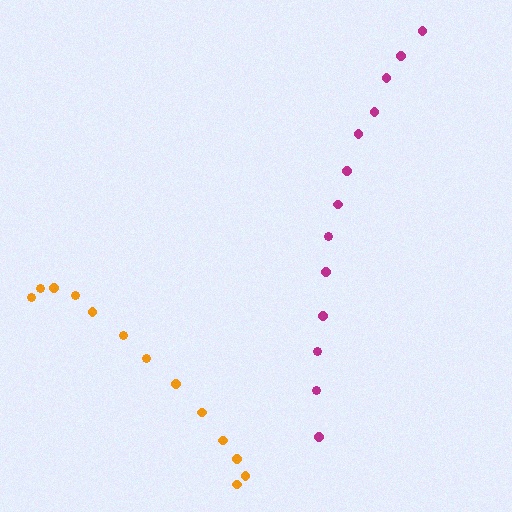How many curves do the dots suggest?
There are 2 distinct paths.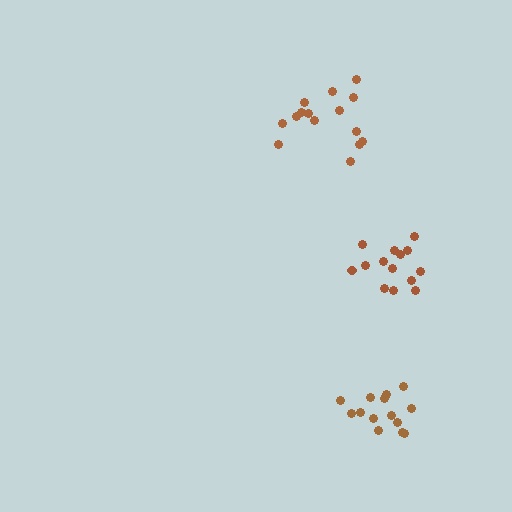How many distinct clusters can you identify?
There are 3 distinct clusters.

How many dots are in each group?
Group 1: 14 dots, Group 2: 15 dots, Group 3: 14 dots (43 total).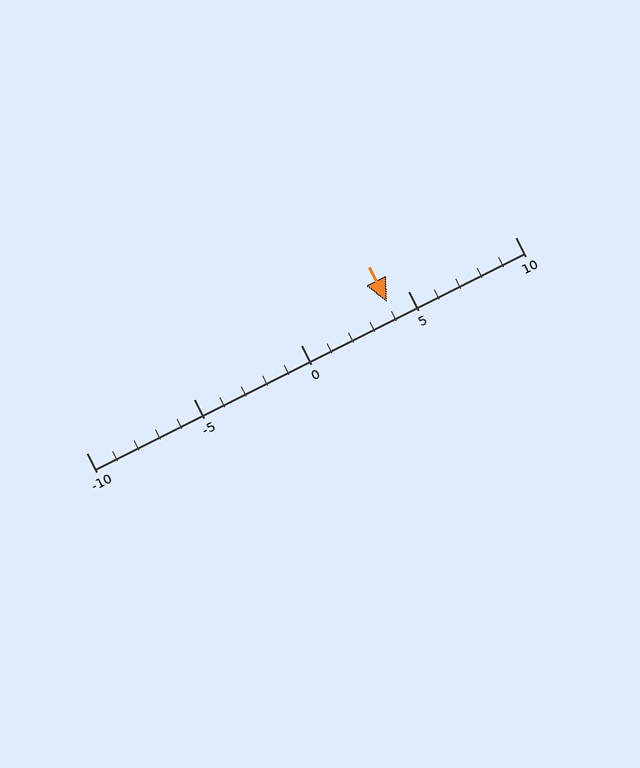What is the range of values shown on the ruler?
The ruler shows values from -10 to 10.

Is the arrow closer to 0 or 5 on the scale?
The arrow is closer to 5.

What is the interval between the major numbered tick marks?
The major tick marks are spaced 5 units apart.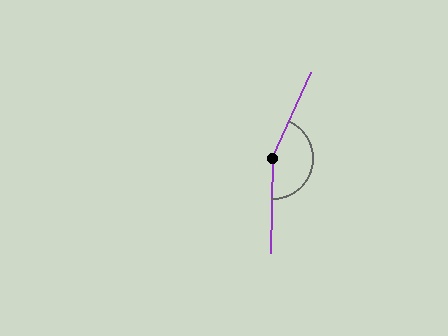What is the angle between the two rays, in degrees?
Approximately 157 degrees.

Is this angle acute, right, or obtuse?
It is obtuse.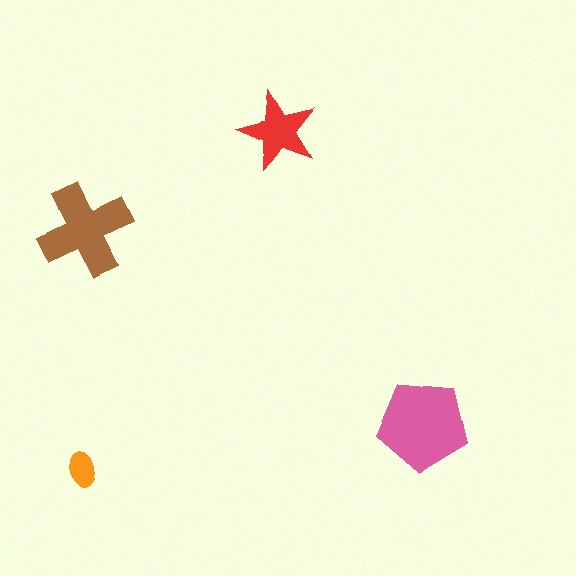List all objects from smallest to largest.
The orange ellipse, the red star, the brown cross, the pink pentagon.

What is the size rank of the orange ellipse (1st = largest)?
4th.